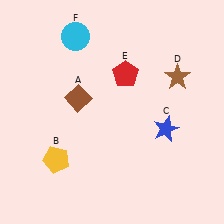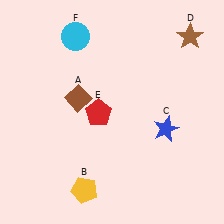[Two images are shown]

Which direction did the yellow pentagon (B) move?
The yellow pentagon (B) moved down.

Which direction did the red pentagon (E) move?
The red pentagon (E) moved down.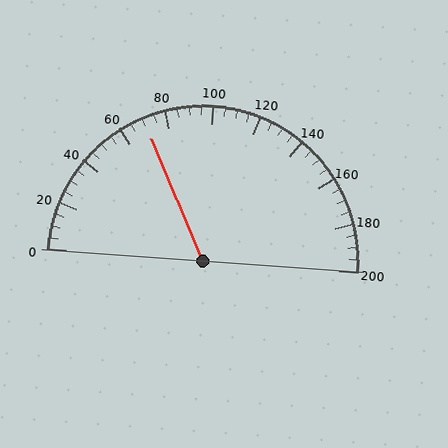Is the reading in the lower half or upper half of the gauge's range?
The reading is in the lower half of the range (0 to 200).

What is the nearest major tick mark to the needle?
The nearest major tick mark is 80.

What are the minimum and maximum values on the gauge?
The gauge ranges from 0 to 200.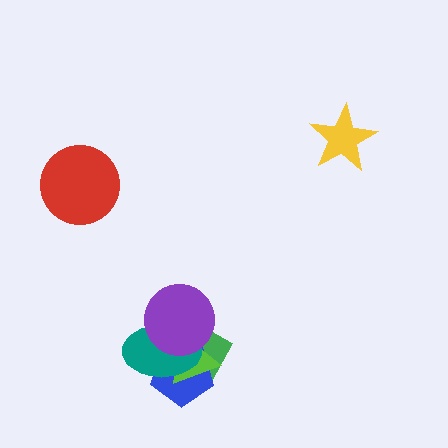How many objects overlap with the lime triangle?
4 objects overlap with the lime triangle.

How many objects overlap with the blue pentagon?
4 objects overlap with the blue pentagon.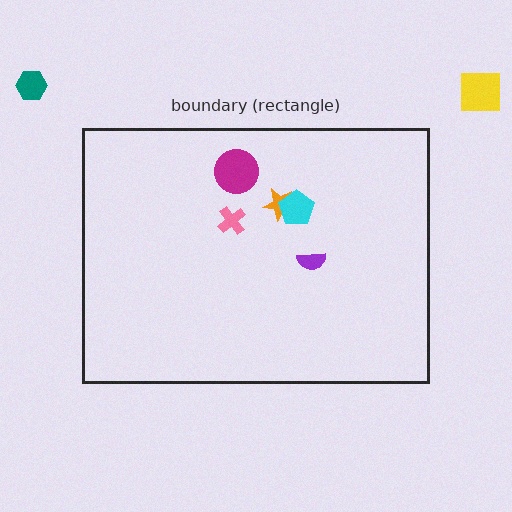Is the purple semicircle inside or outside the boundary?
Inside.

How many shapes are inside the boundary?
5 inside, 2 outside.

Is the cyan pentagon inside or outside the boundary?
Inside.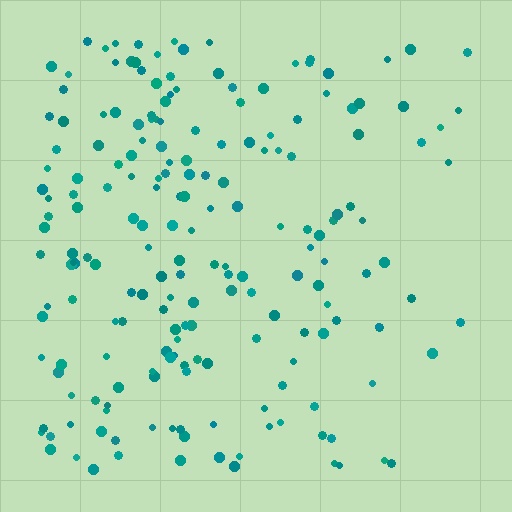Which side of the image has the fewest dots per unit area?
The right.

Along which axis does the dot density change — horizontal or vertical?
Horizontal.